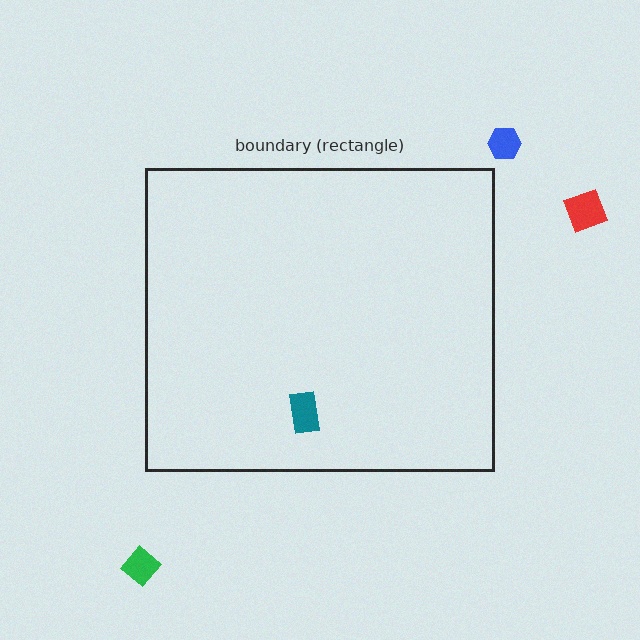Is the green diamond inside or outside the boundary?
Outside.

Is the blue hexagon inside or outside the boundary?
Outside.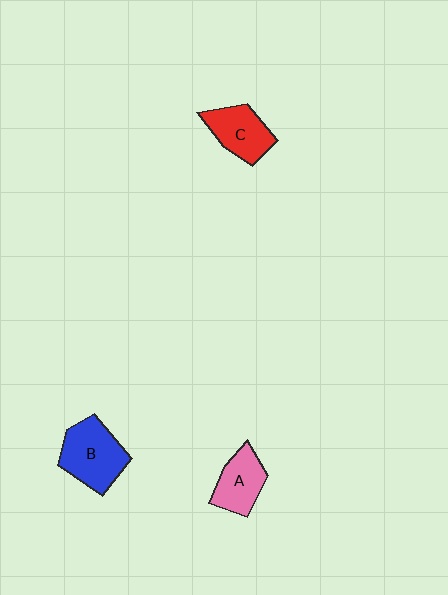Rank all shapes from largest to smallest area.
From largest to smallest: B (blue), C (red), A (pink).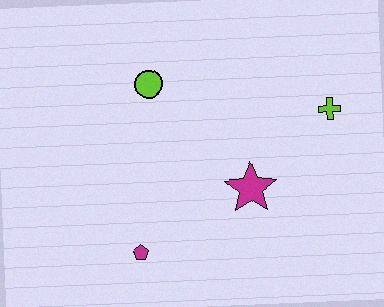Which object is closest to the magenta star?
The lime cross is closest to the magenta star.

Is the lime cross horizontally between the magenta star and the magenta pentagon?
No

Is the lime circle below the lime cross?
No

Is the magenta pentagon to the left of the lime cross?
Yes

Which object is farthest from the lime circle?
The lime cross is farthest from the lime circle.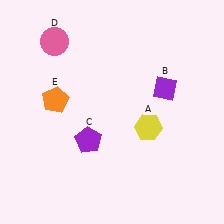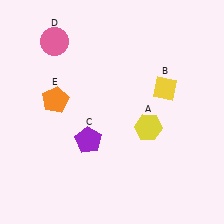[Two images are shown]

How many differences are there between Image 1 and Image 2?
There is 1 difference between the two images.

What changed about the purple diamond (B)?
In Image 1, B is purple. In Image 2, it changed to yellow.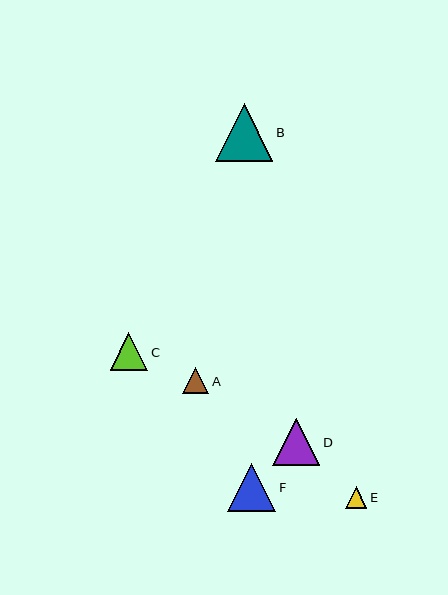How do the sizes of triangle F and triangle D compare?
Triangle F and triangle D are approximately the same size.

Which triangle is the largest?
Triangle B is the largest with a size of approximately 58 pixels.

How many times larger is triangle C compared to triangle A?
Triangle C is approximately 1.4 times the size of triangle A.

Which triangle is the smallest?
Triangle E is the smallest with a size of approximately 22 pixels.